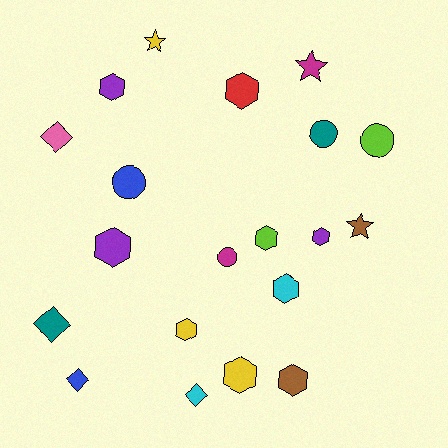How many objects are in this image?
There are 20 objects.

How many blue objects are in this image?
There are 2 blue objects.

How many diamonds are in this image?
There are 4 diamonds.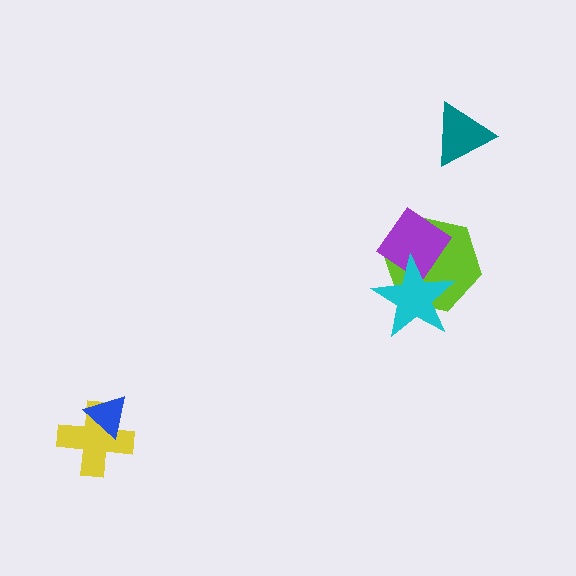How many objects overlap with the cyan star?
2 objects overlap with the cyan star.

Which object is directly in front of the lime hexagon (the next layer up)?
The purple diamond is directly in front of the lime hexagon.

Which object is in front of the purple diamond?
The cyan star is in front of the purple diamond.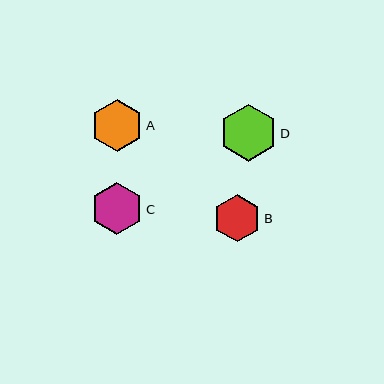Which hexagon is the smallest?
Hexagon B is the smallest with a size of approximately 47 pixels.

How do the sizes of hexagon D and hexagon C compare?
Hexagon D and hexagon C are approximately the same size.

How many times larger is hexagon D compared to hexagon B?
Hexagon D is approximately 1.2 times the size of hexagon B.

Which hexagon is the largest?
Hexagon D is the largest with a size of approximately 57 pixels.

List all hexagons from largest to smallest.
From largest to smallest: D, C, A, B.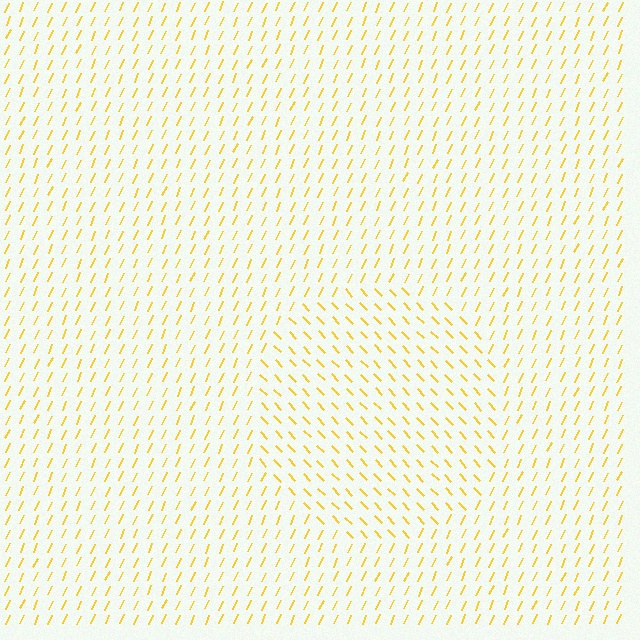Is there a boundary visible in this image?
Yes, there is a texture boundary formed by a change in line orientation.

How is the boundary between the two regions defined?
The boundary is defined purely by a change in line orientation (approximately 68 degrees difference). All lines are the same color and thickness.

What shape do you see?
I see a circle.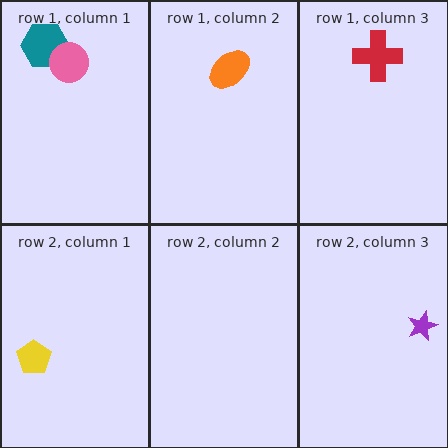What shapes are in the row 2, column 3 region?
The purple star.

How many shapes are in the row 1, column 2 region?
1.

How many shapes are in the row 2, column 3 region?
1.